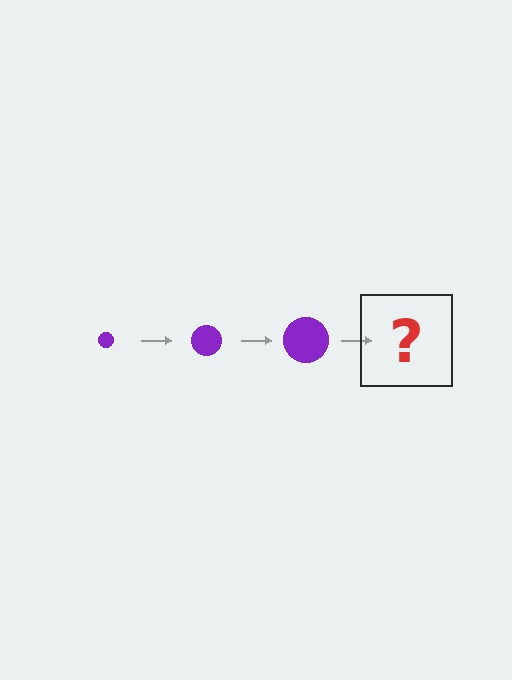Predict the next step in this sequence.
The next step is a purple circle, larger than the previous one.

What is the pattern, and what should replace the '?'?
The pattern is that the circle gets progressively larger each step. The '?' should be a purple circle, larger than the previous one.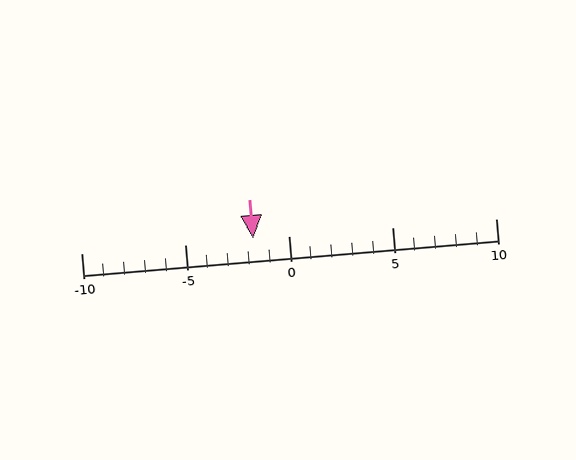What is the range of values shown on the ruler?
The ruler shows values from -10 to 10.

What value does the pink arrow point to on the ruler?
The pink arrow points to approximately -2.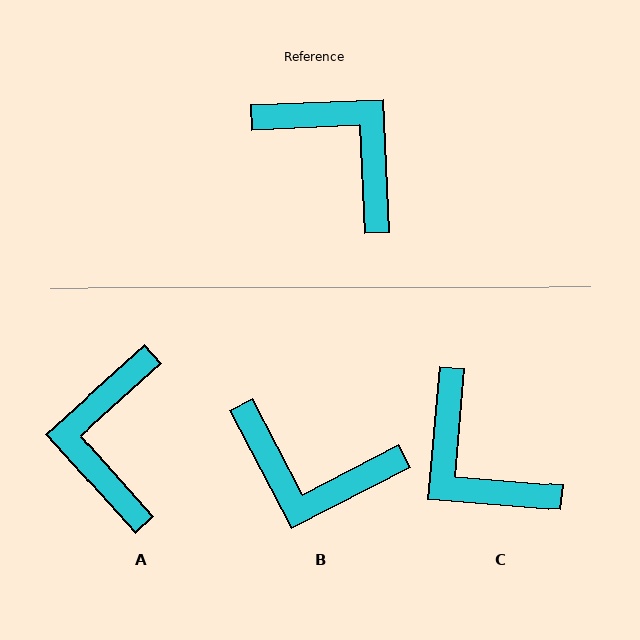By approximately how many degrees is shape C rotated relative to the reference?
Approximately 173 degrees counter-clockwise.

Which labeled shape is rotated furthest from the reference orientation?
C, about 173 degrees away.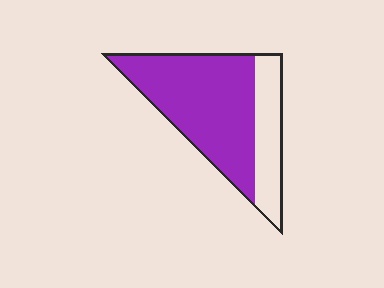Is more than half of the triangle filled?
Yes.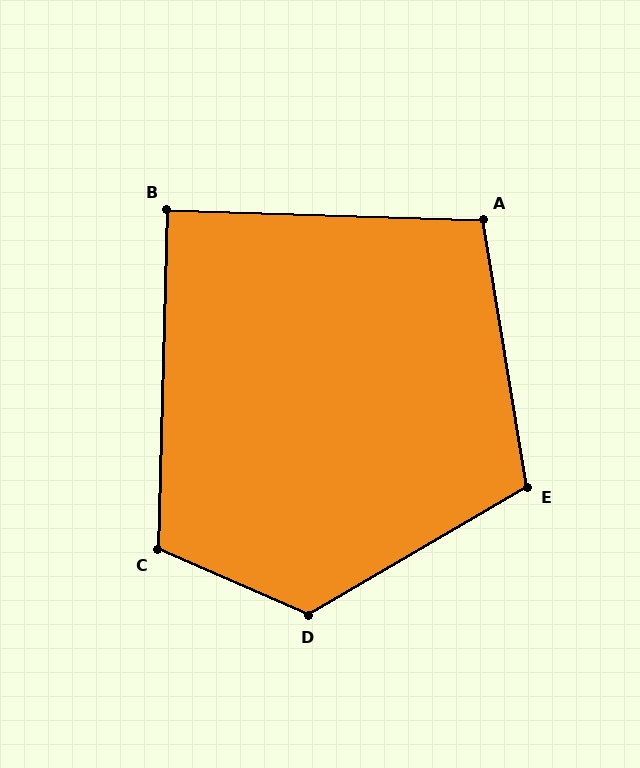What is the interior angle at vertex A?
Approximately 101 degrees (obtuse).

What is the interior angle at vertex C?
Approximately 112 degrees (obtuse).